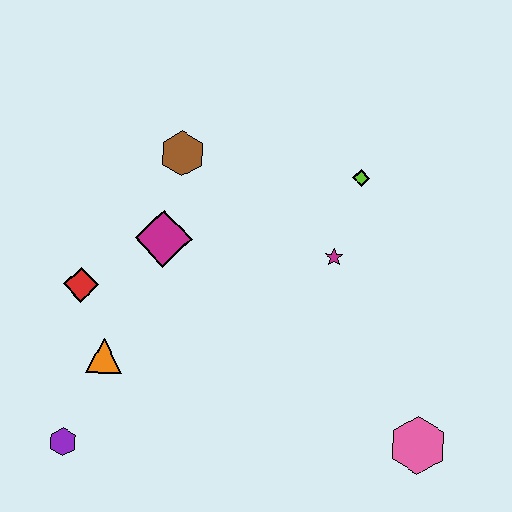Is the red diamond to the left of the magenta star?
Yes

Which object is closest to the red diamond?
The orange triangle is closest to the red diamond.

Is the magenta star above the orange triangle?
Yes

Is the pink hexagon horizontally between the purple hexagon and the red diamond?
No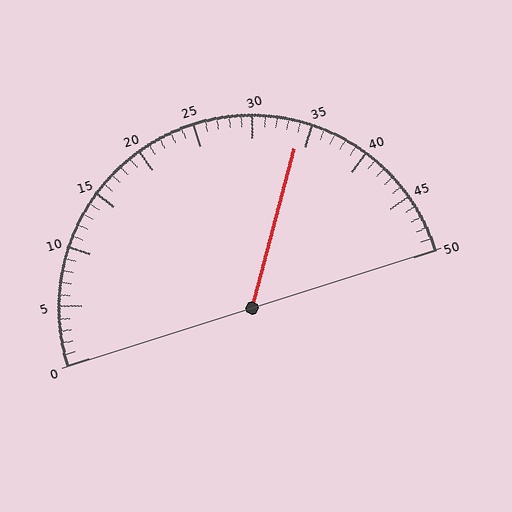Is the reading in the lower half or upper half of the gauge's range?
The reading is in the upper half of the range (0 to 50).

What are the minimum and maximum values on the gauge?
The gauge ranges from 0 to 50.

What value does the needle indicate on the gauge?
The needle indicates approximately 34.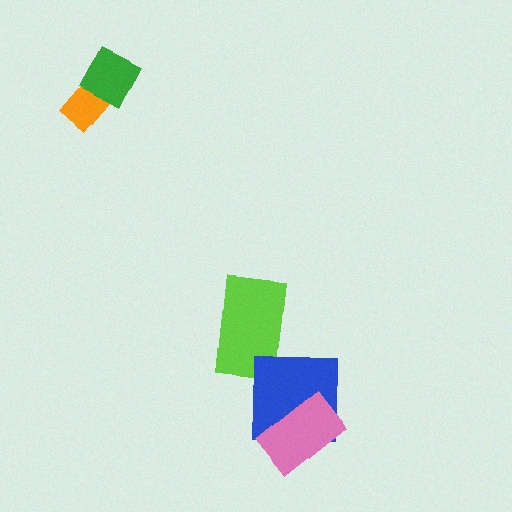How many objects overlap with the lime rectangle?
0 objects overlap with the lime rectangle.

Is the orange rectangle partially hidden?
Yes, it is partially covered by another shape.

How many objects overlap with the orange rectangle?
1 object overlaps with the orange rectangle.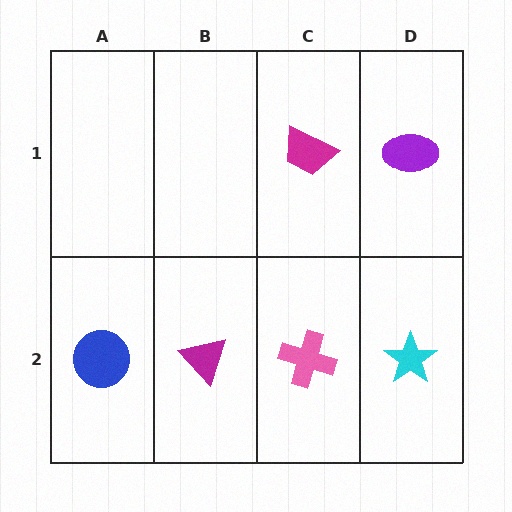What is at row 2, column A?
A blue circle.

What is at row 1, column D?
A purple ellipse.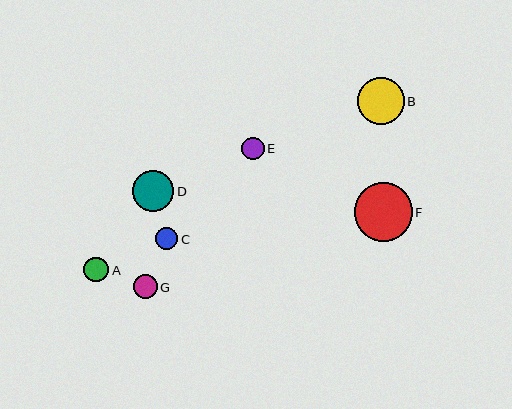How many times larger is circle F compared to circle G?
Circle F is approximately 2.4 times the size of circle G.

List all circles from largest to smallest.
From largest to smallest: F, B, D, A, G, E, C.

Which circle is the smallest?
Circle C is the smallest with a size of approximately 22 pixels.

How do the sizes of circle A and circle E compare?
Circle A and circle E are approximately the same size.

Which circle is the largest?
Circle F is the largest with a size of approximately 58 pixels.